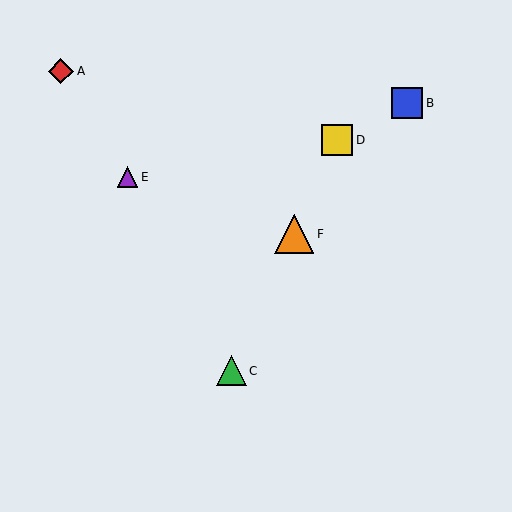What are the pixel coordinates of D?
Object D is at (337, 140).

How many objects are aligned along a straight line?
3 objects (C, D, F) are aligned along a straight line.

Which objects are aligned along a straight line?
Objects C, D, F are aligned along a straight line.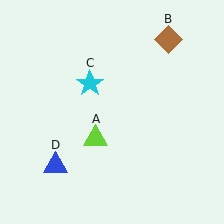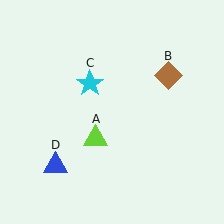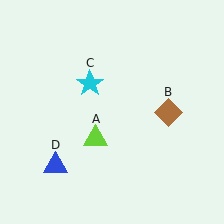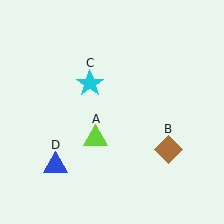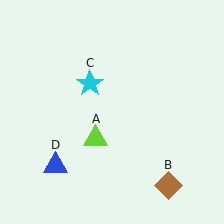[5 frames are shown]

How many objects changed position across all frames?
1 object changed position: brown diamond (object B).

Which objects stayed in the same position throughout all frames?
Lime triangle (object A) and cyan star (object C) and blue triangle (object D) remained stationary.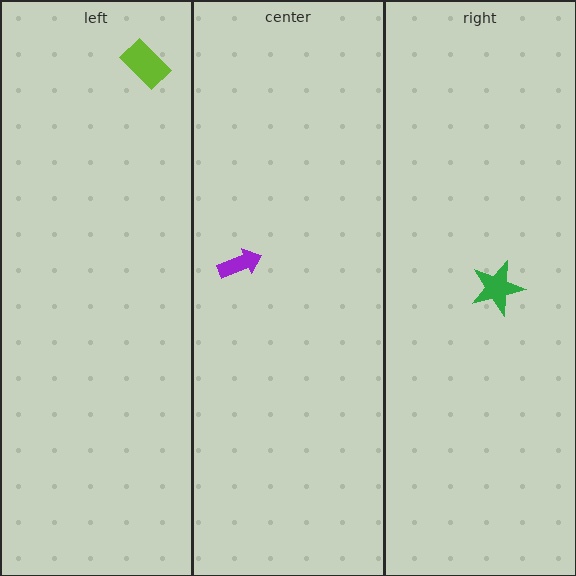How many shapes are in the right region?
1.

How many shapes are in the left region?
1.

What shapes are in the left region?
The lime rectangle.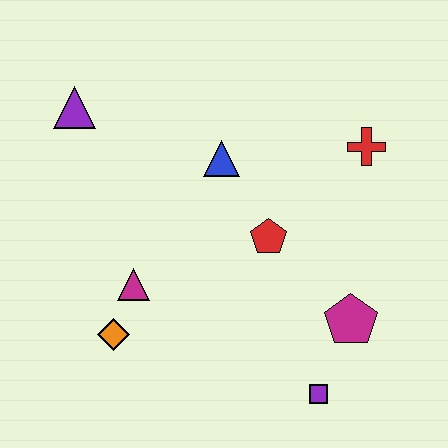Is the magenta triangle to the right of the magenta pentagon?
No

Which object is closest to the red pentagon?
The blue triangle is closest to the red pentagon.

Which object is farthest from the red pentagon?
The purple triangle is farthest from the red pentagon.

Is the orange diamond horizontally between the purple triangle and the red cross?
Yes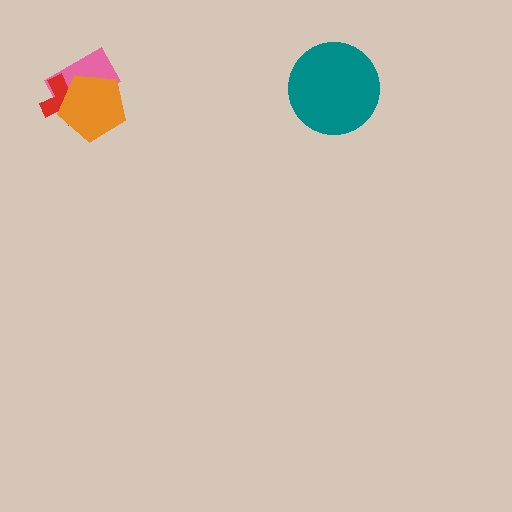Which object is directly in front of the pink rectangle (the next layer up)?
The red cross is directly in front of the pink rectangle.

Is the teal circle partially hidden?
No, no other shape covers it.